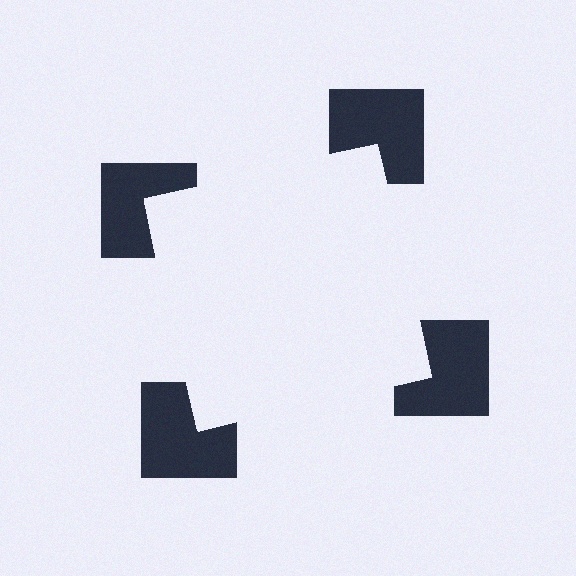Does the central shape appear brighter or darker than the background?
It typically appears slightly brighter than the background, even though no actual brightness change is drawn.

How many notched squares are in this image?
There are 4 — one at each vertex of the illusory square.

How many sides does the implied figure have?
4 sides.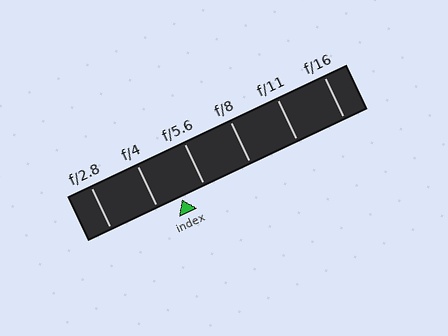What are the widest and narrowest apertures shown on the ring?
The widest aperture shown is f/2.8 and the narrowest is f/16.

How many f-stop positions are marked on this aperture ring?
There are 6 f-stop positions marked.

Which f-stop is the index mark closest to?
The index mark is closest to f/5.6.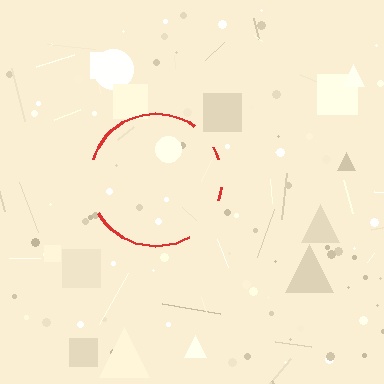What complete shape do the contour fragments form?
The contour fragments form a circle.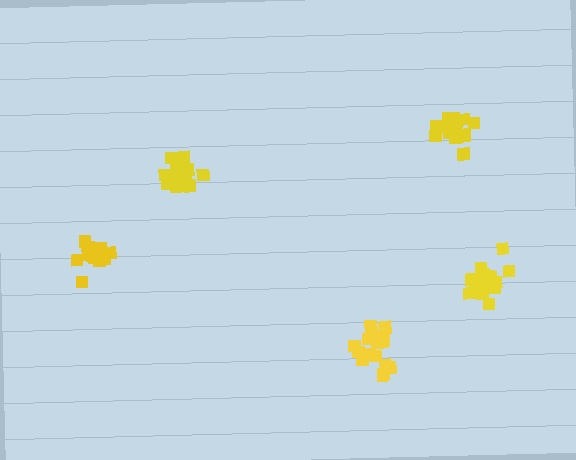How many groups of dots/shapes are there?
There are 5 groups.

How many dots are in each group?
Group 1: 17 dots, Group 2: 17 dots, Group 3: 17 dots, Group 4: 12 dots, Group 5: 15 dots (78 total).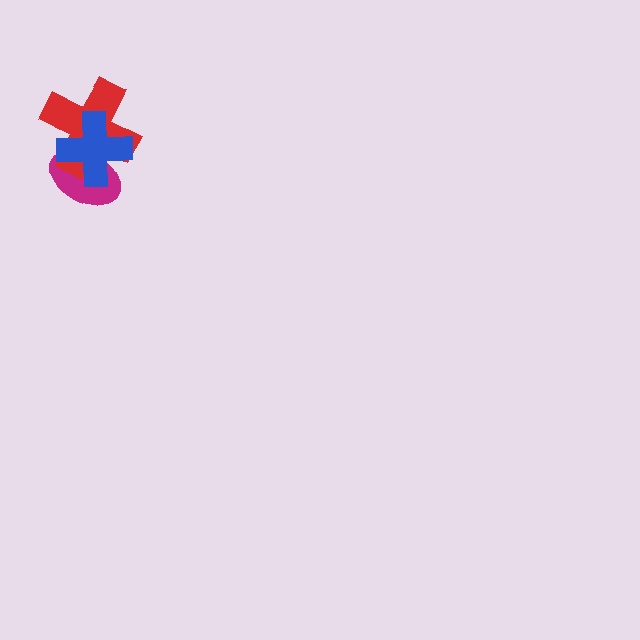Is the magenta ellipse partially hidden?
Yes, it is partially covered by another shape.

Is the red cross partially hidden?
Yes, it is partially covered by another shape.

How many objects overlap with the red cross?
2 objects overlap with the red cross.